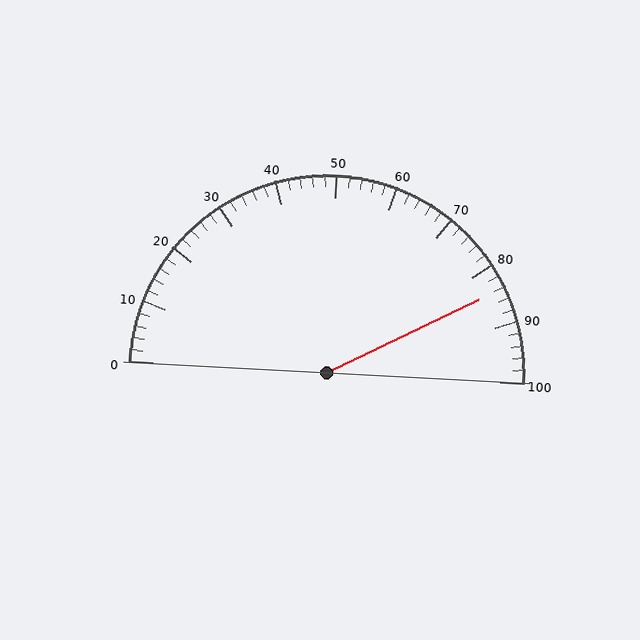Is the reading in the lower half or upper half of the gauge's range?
The reading is in the upper half of the range (0 to 100).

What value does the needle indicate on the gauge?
The needle indicates approximately 84.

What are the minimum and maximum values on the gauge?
The gauge ranges from 0 to 100.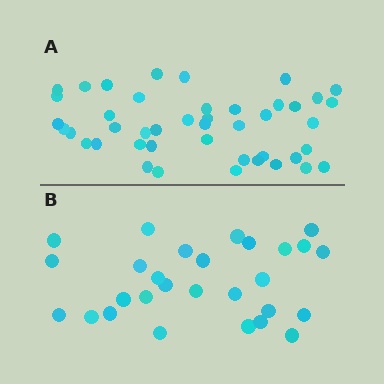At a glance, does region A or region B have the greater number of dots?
Region A (the top region) has more dots.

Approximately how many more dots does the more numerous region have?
Region A has approximately 15 more dots than region B.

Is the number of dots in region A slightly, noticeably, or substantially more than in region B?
Region A has substantially more. The ratio is roughly 1.6 to 1.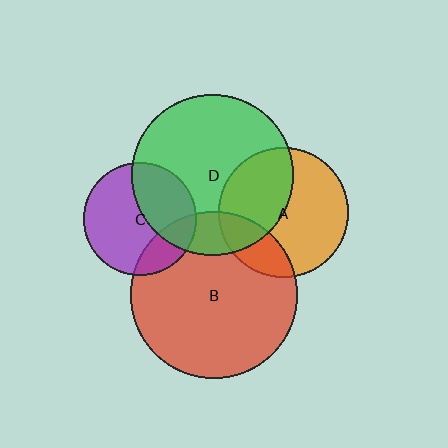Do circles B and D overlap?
Yes.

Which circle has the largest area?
Circle B (red).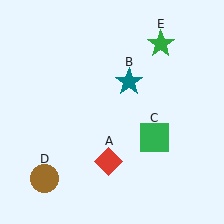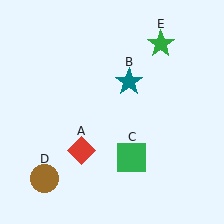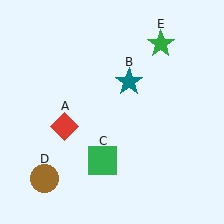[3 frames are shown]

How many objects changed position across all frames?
2 objects changed position: red diamond (object A), green square (object C).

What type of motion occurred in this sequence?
The red diamond (object A), green square (object C) rotated clockwise around the center of the scene.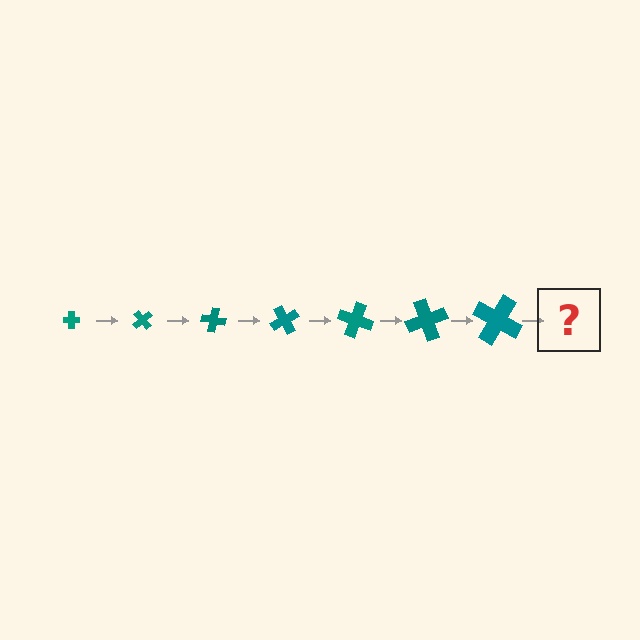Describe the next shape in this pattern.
It should be a cross, larger than the previous one and rotated 350 degrees from the start.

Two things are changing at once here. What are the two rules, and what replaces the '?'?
The two rules are that the cross grows larger each step and it rotates 50 degrees each step. The '?' should be a cross, larger than the previous one and rotated 350 degrees from the start.